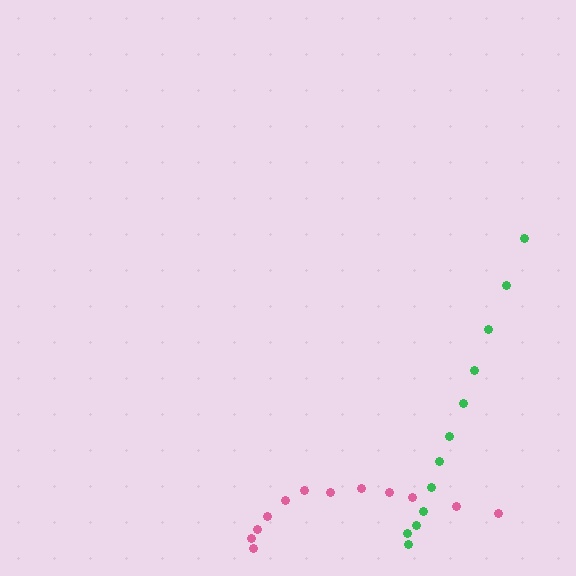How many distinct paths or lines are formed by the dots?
There are 2 distinct paths.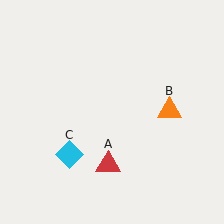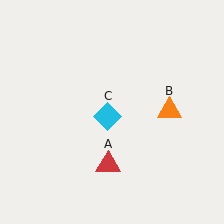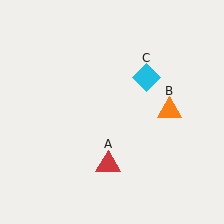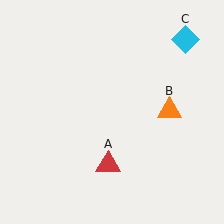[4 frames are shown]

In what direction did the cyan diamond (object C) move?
The cyan diamond (object C) moved up and to the right.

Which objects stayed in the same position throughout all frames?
Red triangle (object A) and orange triangle (object B) remained stationary.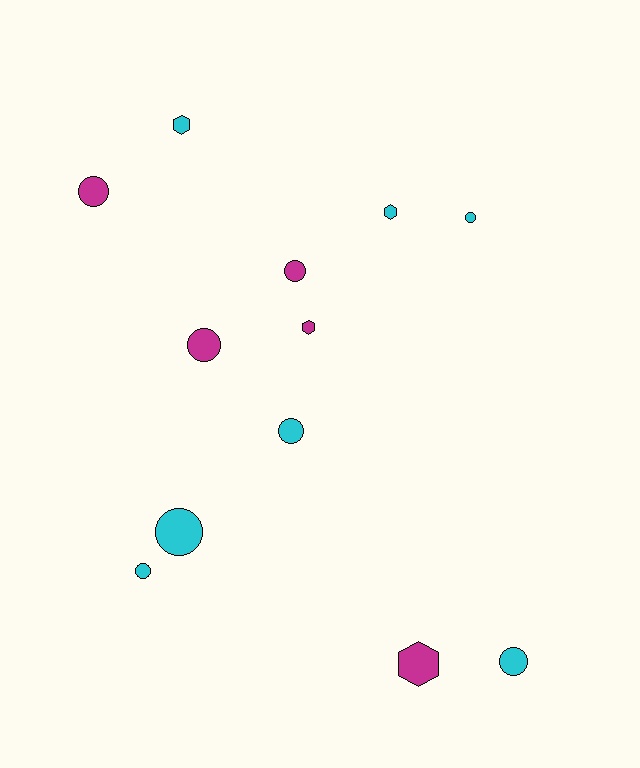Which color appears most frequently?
Cyan, with 7 objects.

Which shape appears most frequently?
Circle, with 8 objects.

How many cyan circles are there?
There are 5 cyan circles.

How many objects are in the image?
There are 12 objects.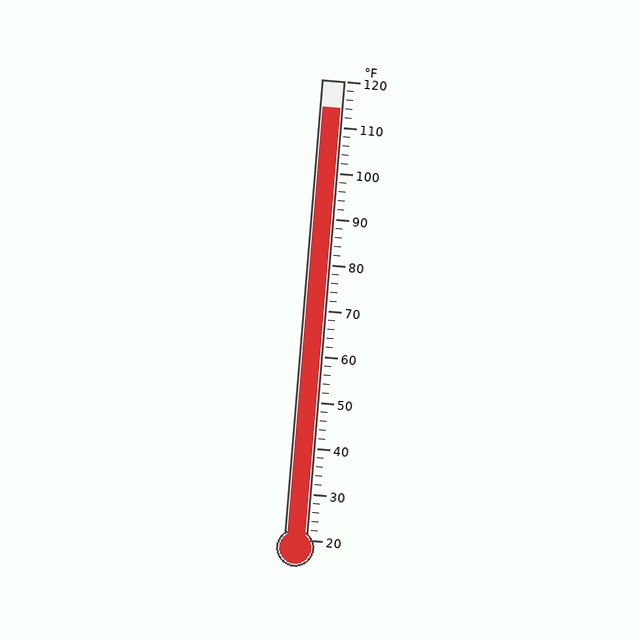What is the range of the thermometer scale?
The thermometer scale ranges from 20°F to 120°F.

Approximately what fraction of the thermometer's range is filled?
The thermometer is filled to approximately 95% of its range.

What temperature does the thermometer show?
The thermometer shows approximately 114°F.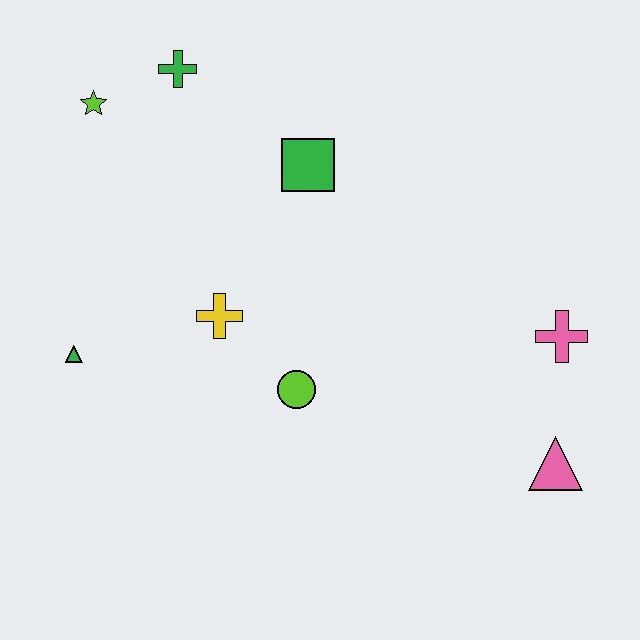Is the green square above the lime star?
No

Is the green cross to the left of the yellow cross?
Yes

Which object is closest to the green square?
The green cross is closest to the green square.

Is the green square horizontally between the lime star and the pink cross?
Yes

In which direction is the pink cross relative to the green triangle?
The pink cross is to the right of the green triangle.